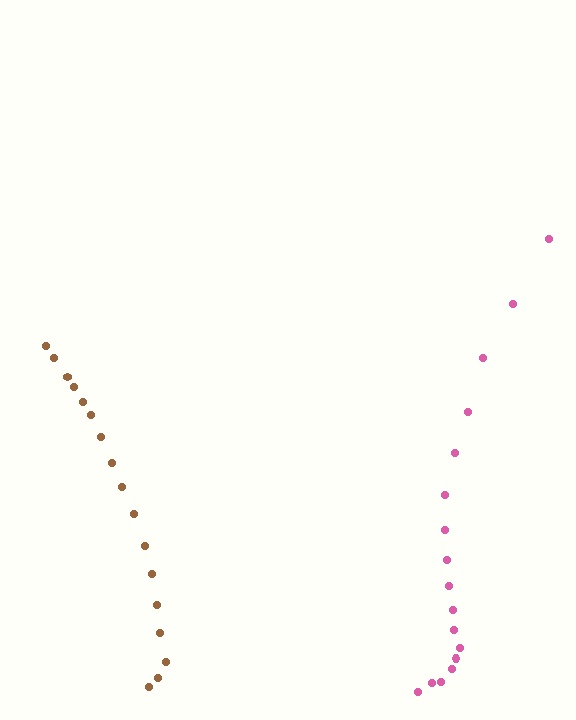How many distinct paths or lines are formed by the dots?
There are 2 distinct paths.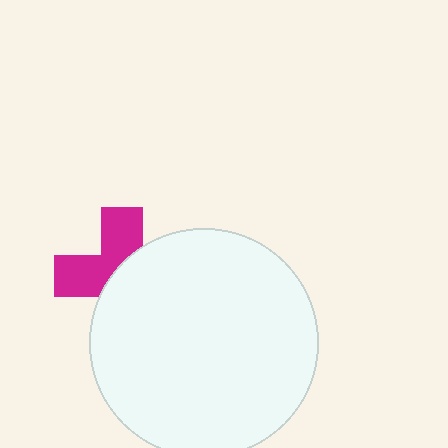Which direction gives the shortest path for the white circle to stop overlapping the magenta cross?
Moving toward the lower-right gives the shortest separation.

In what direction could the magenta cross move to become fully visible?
The magenta cross could move toward the upper-left. That would shift it out from behind the white circle entirely.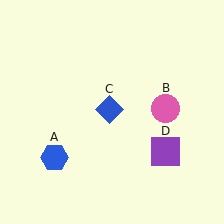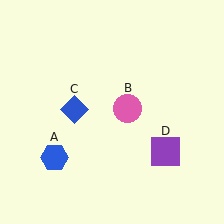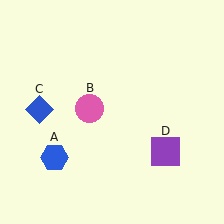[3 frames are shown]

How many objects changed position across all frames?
2 objects changed position: pink circle (object B), blue diamond (object C).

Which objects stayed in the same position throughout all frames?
Blue hexagon (object A) and purple square (object D) remained stationary.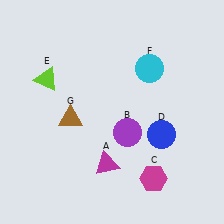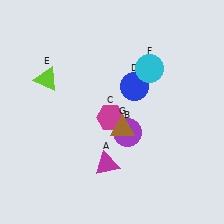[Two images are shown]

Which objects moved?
The objects that moved are: the magenta hexagon (C), the blue circle (D), the brown triangle (G).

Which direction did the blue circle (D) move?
The blue circle (D) moved up.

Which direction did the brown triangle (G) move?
The brown triangle (G) moved right.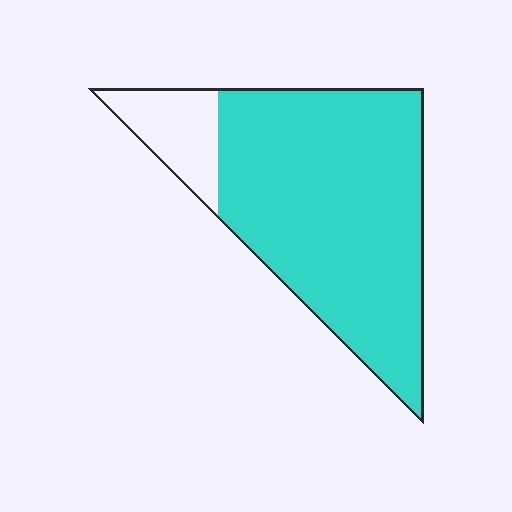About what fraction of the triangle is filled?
About five sixths (5/6).